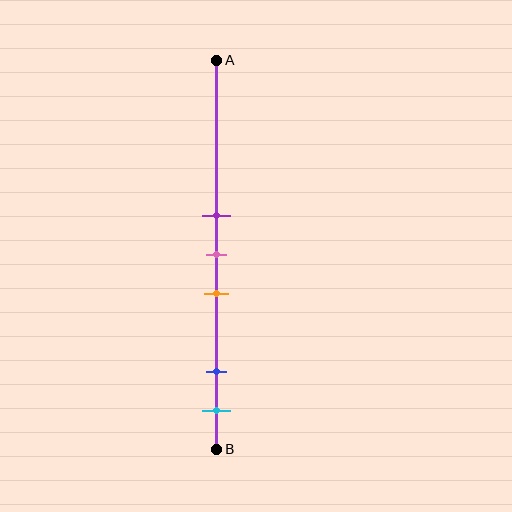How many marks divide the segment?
There are 5 marks dividing the segment.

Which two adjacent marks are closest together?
The purple and pink marks are the closest adjacent pair.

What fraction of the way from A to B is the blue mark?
The blue mark is approximately 80% (0.8) of the way from A to B.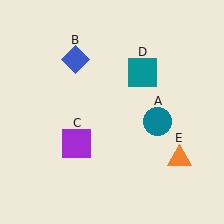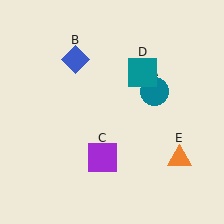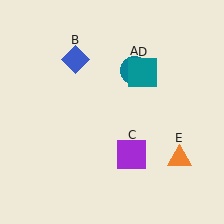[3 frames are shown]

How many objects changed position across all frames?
2 objects changed position: teal circle (object A), purple square (object C).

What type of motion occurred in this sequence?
The teal circle (object A), purple square (object C) rotated counterclockwise around the center of the scene.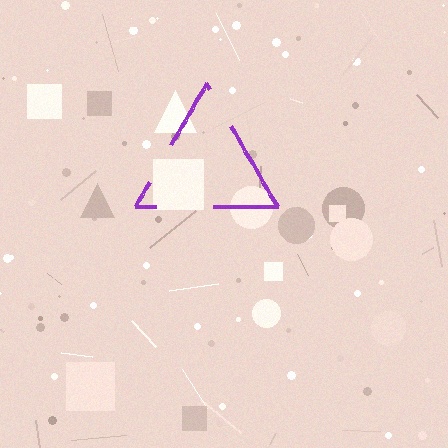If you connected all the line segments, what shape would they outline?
They would outline a triangle.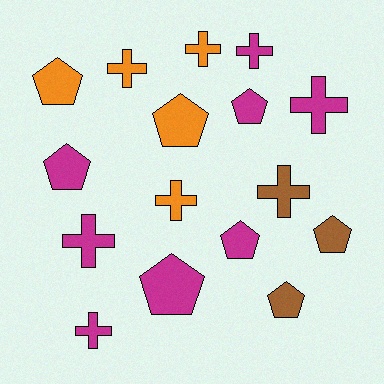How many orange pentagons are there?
There are 2 orange pentagons.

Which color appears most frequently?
Magenta, with 8 objects.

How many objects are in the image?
There are 16 objects.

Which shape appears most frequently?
Pentagon, with 8 objects.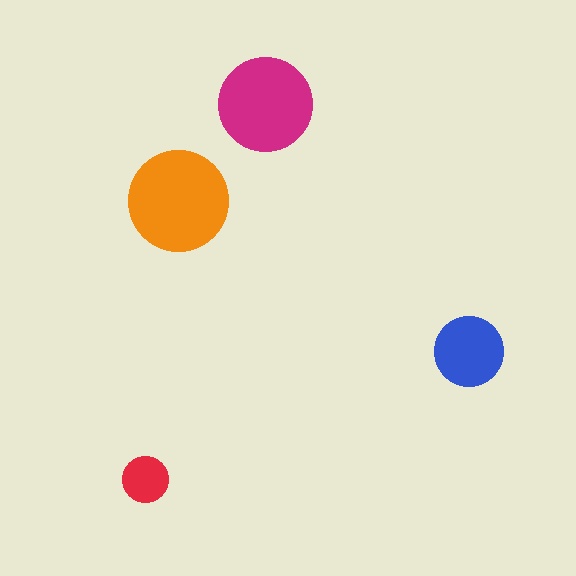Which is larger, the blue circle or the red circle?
The blue one.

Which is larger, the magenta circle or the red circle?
The magenta one.